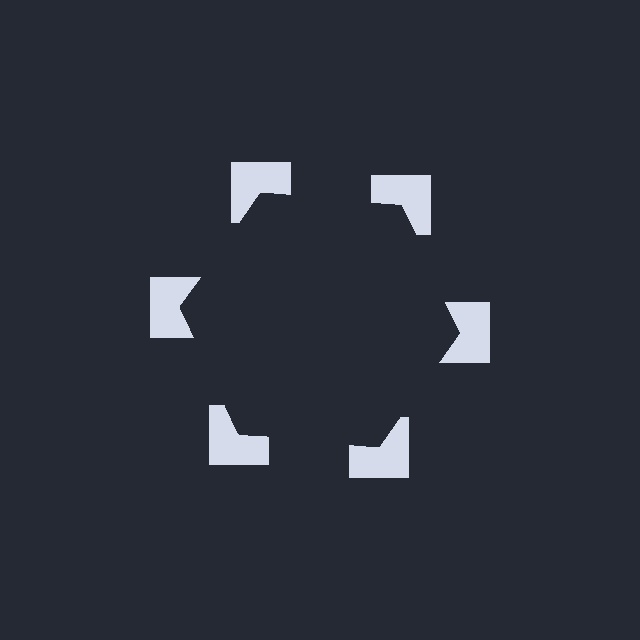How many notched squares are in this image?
There are 6 — one at each vertex of the illusory hexagon.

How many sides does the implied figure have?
6 sides.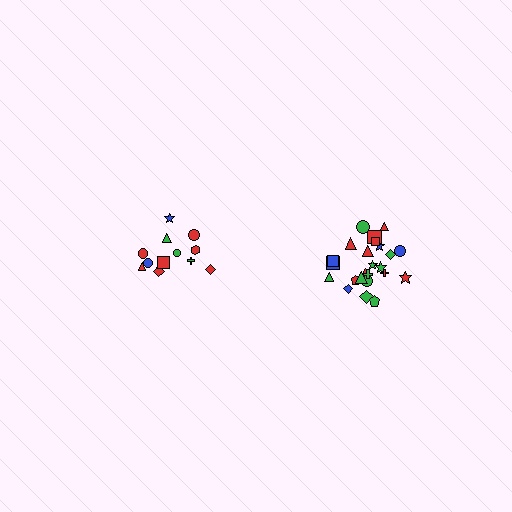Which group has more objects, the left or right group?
The right group.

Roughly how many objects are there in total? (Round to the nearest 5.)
Roughly 35 objects in total.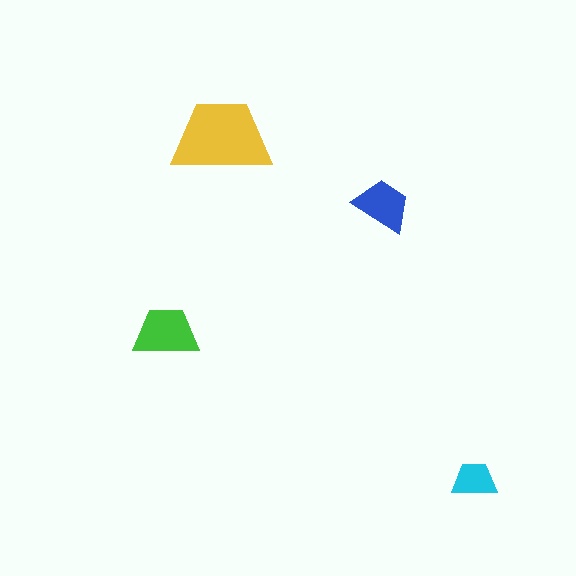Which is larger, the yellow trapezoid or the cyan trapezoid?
The yellow one.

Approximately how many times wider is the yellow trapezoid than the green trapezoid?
About 1.5 times wider.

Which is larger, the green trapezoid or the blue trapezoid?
The green one.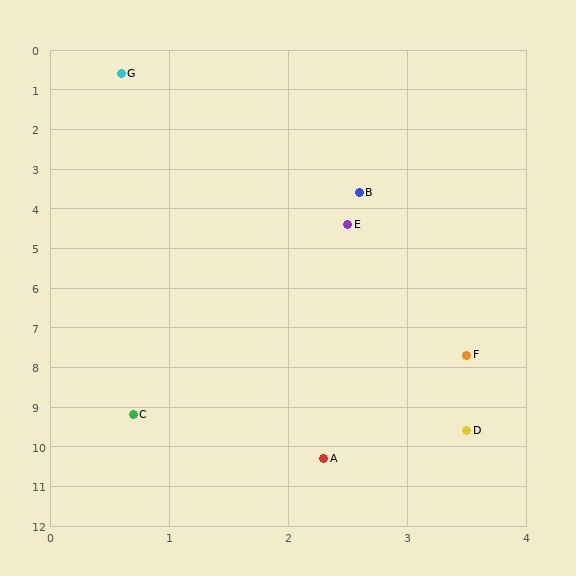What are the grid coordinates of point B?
Point B is at approximately (2.6, 3.6).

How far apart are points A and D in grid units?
Points A and D are about 1.4 grid units apart.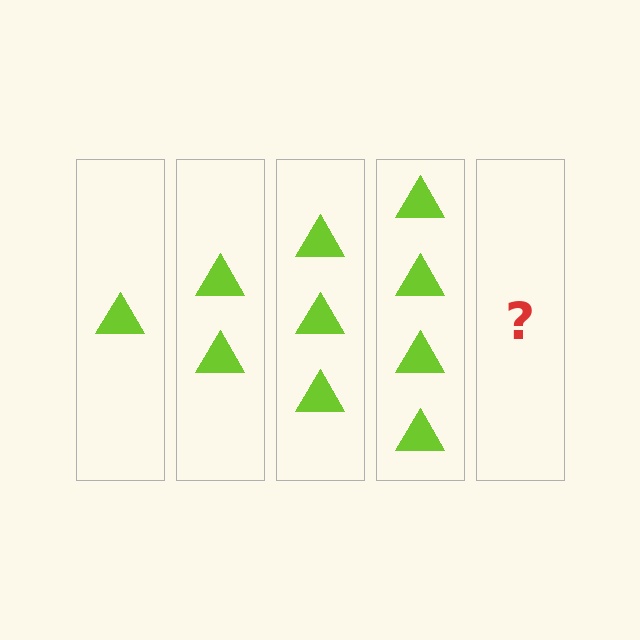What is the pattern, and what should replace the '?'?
The pattern is that each step adds one more triangle. The '?' should be 5 triangles.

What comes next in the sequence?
The next element should be 5 triangles.